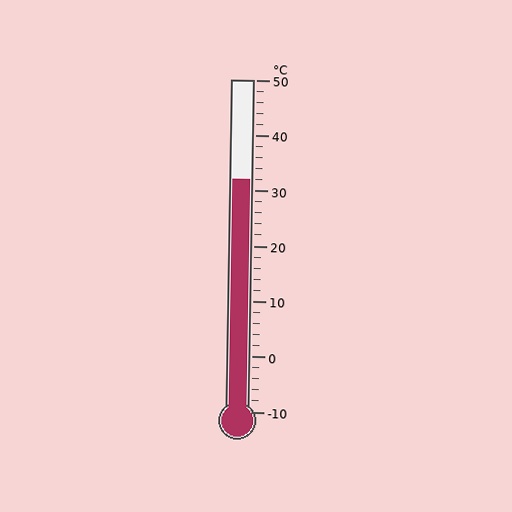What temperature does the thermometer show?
The thermometer shows approximately 32°C.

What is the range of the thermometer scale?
The thermometer scale ranges from -10°C to 50°C.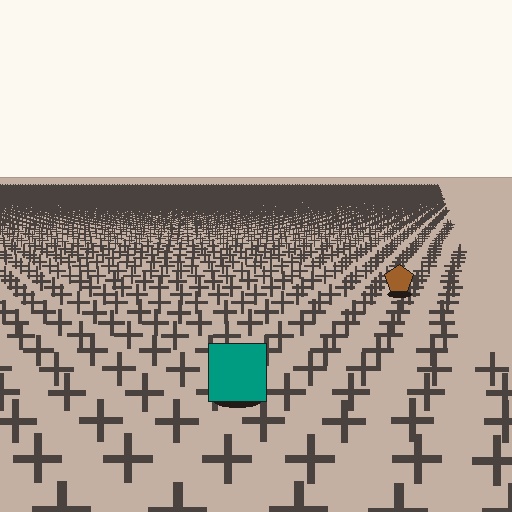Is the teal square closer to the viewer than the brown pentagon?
Yes. The teal square is closer — you can tell from the texture gradient: the ground texture is coarser near it.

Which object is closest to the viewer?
The teal square is closest. The texture marks near it are larger and more spread out.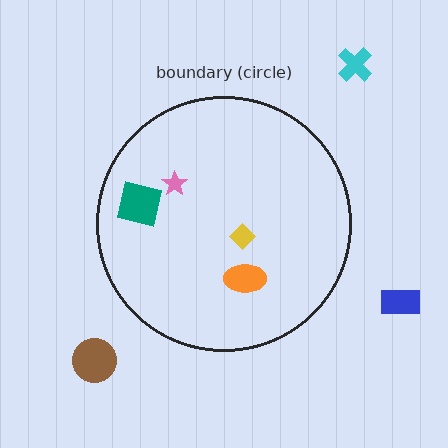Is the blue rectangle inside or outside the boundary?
Outside.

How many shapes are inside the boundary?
4 inside, 3 outside.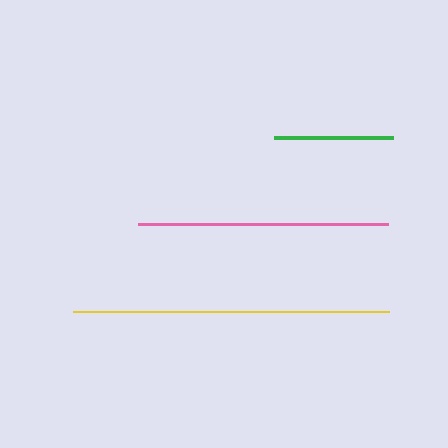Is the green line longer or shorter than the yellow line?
The yellow line is longer than the green line.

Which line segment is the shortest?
The green line is the shortest at approximately 119 pixels.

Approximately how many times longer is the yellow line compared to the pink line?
The yellow line is approximately 1.3 times the length of the pink line.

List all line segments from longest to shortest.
From longest to shortest: yellow, pink, green.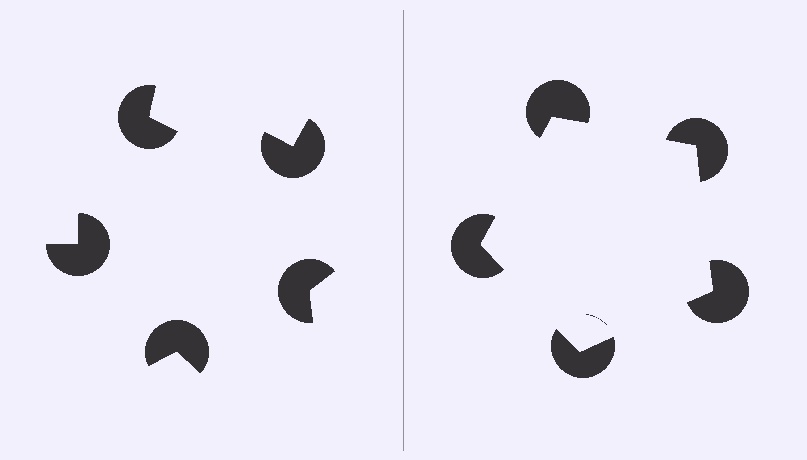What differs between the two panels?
The pac-man discs are positioned identically on both sides; only the wedge orientations differ. On the right they align to a pentagon; on the left they are misaligned.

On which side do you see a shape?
An illusory pentagon appears on the right side. On the left side the wedge cuts are rotated, so no coherent shape forms.